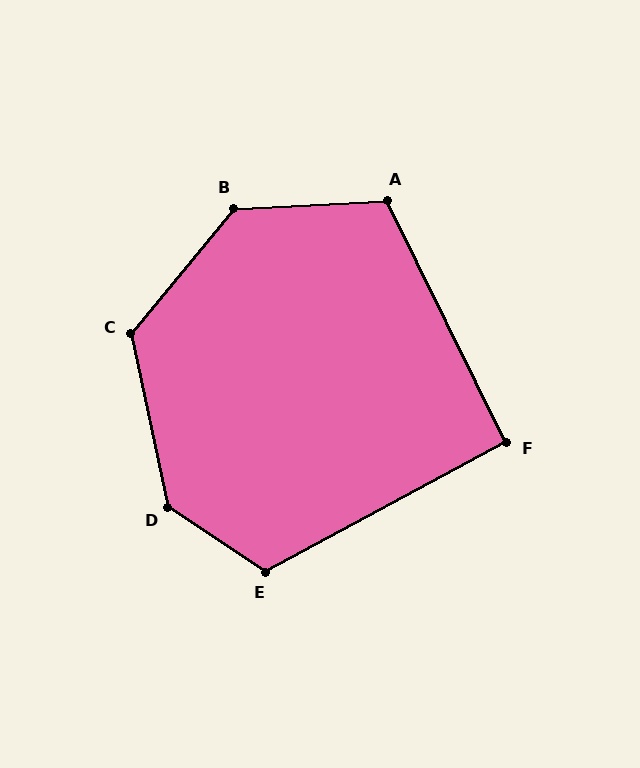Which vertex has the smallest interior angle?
F, at approximately 92 degrees.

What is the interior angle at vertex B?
Approximately 132 degrees (obtuse).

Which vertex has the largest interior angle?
D, at approximately 136 degrees.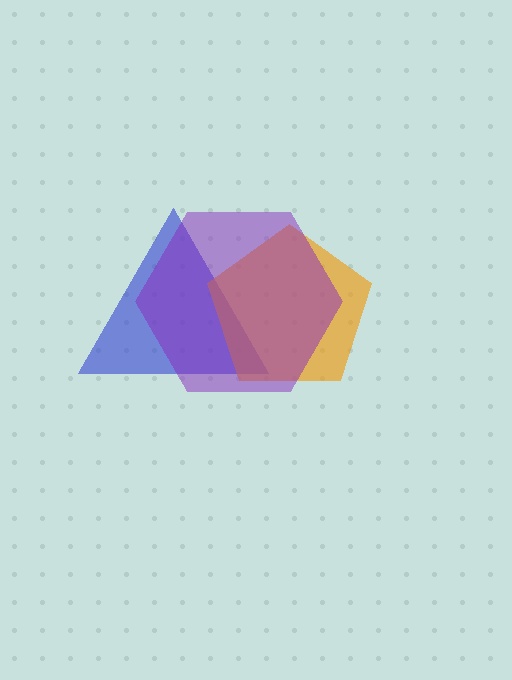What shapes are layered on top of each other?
The layered shapes are: a blue triangle, an orange pentagon, a purple hexagon.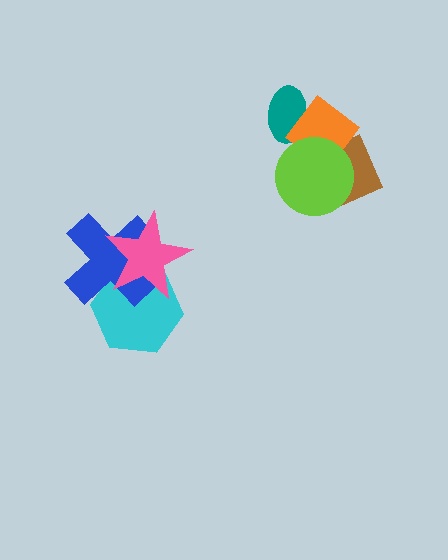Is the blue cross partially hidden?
Yes, it is partially covered by another shape.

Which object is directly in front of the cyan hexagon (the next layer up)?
The blue cross is directly in front of the cyan hexagon.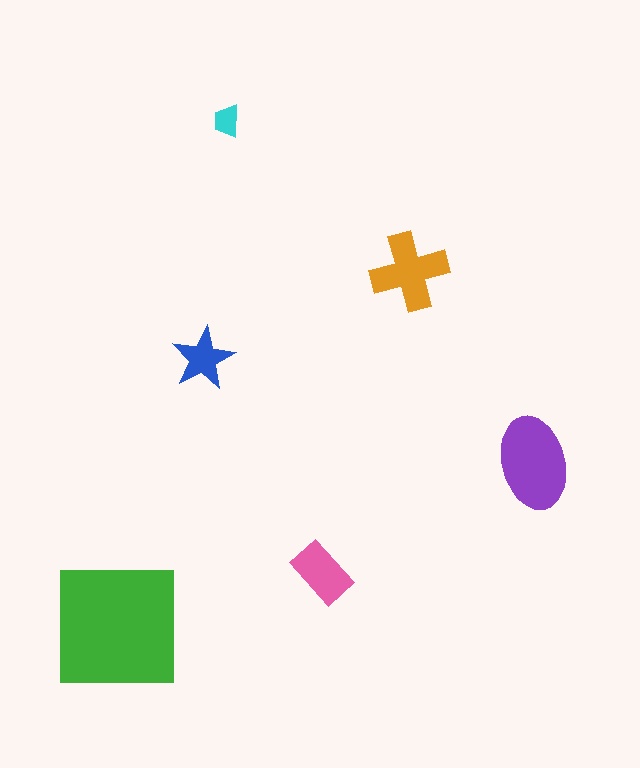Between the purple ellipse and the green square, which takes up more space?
The green square.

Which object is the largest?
The green square.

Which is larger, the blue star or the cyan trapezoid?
The blue star.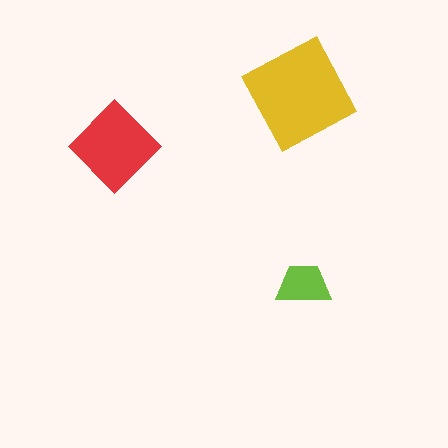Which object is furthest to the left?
The red diamond is leftmost.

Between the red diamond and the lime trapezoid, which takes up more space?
The red diamond.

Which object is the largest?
The yellow square.